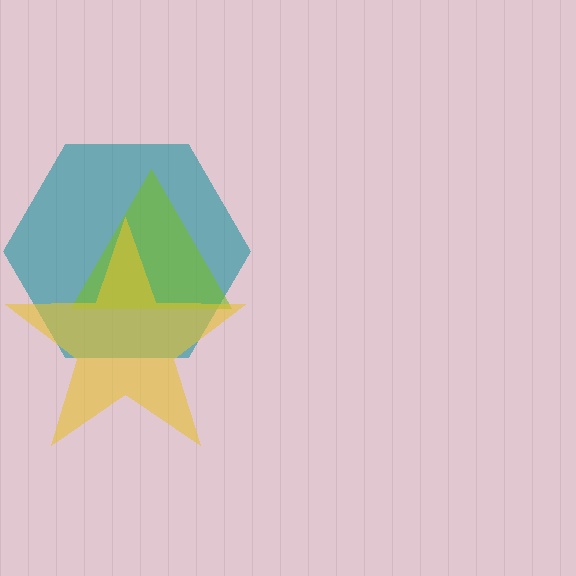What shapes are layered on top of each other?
The layered shapes are: a teal hexagon, a lime triangle, a yellow star.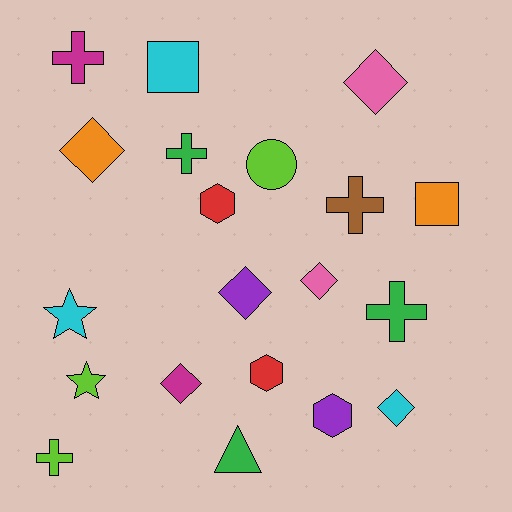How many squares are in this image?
There are 2 squares.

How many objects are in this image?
There are 20 objects.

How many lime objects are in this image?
There are 3 lime objects.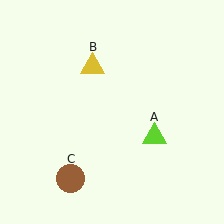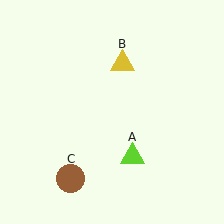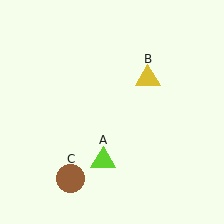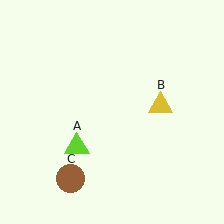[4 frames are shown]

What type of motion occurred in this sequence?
The lime triangle (object A), yellow triangle (object B) rotated clockwise around the center of the scene.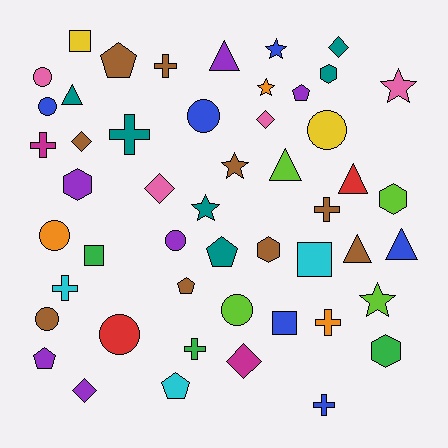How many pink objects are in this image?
There are 4 pink objects.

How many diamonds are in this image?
There are 6 diamonds.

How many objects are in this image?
There are 50 objects.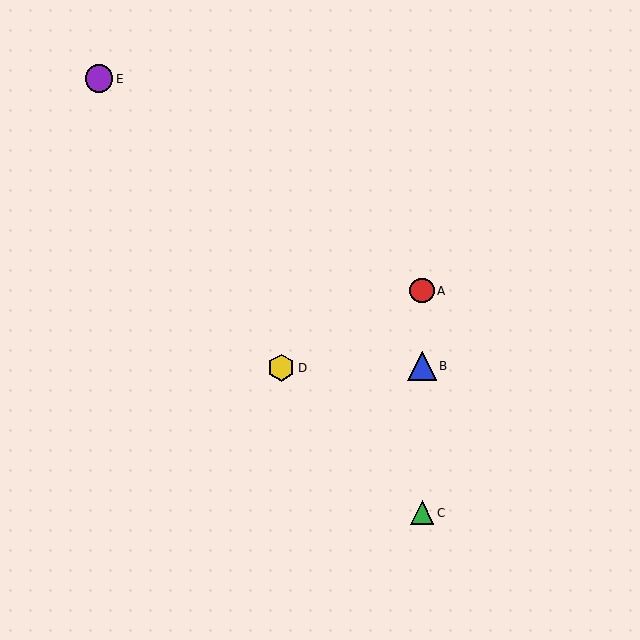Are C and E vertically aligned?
No, C is at x≈422 and E is at x≈99.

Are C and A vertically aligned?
Yes, both are at x≈422.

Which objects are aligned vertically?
Objects A, B, C are aligned vertically.